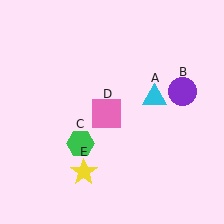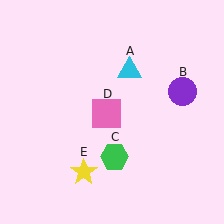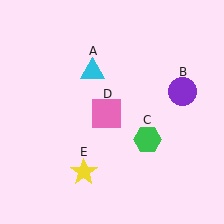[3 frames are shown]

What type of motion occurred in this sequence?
The cyan triangle (object A), green hexagon (object C) rotated counterclockwise around the center of the scene.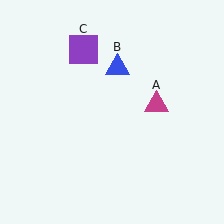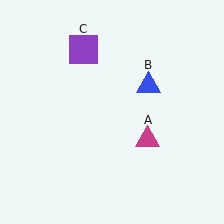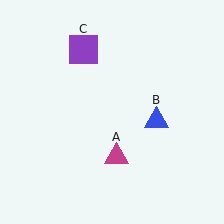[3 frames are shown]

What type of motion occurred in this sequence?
The magenta triangle (object A), blue triangle (object B) rotated clockwise around the center of the scene.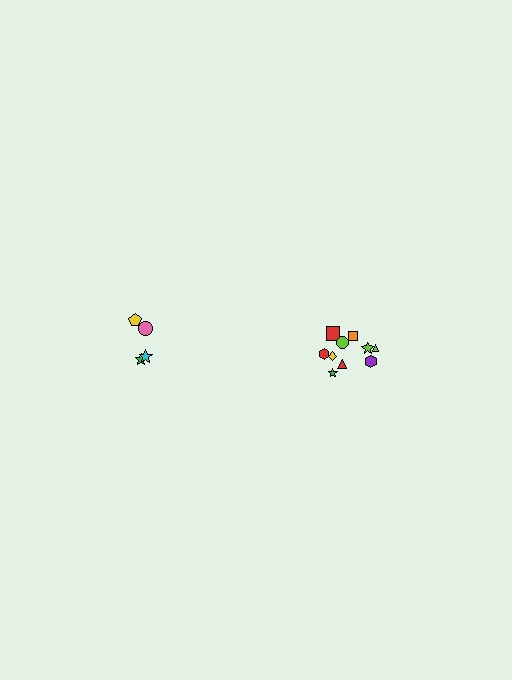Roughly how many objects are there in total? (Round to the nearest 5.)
Roughly 15 objects in total.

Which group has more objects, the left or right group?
The right group.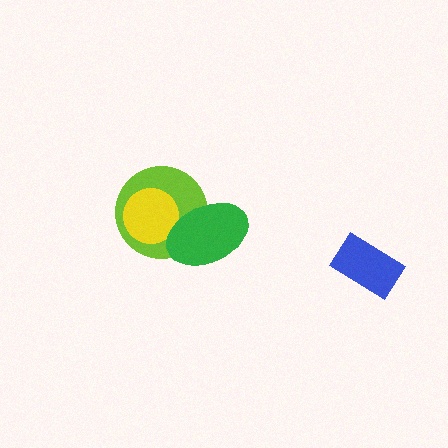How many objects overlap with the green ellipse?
2 objects overlap with the green ellipse.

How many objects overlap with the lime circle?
2 objects overlap with the lime circle.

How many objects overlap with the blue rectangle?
0 objects overlap with the blue rectangle.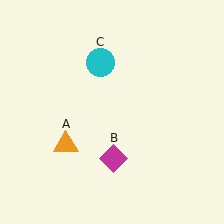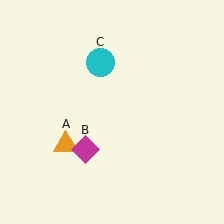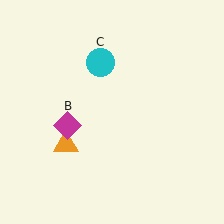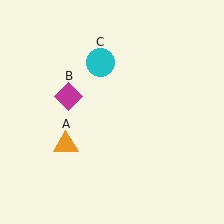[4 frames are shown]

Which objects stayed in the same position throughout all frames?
Orange triangle (object A) and cyan circle (object C) remained stationary.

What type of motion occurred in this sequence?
The magenta diamond (object B) rotated clockwise around the center of the scene.